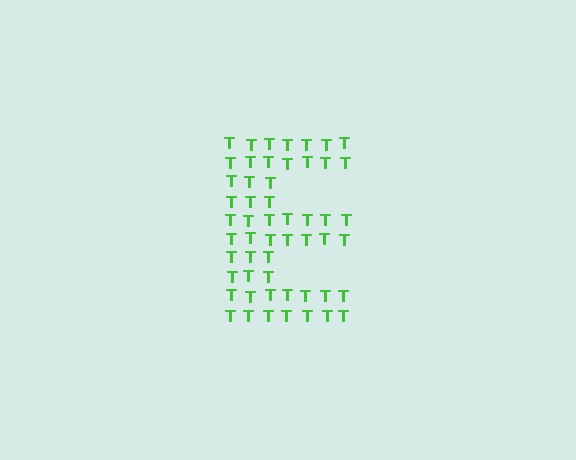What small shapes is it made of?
It is made of small letter T's.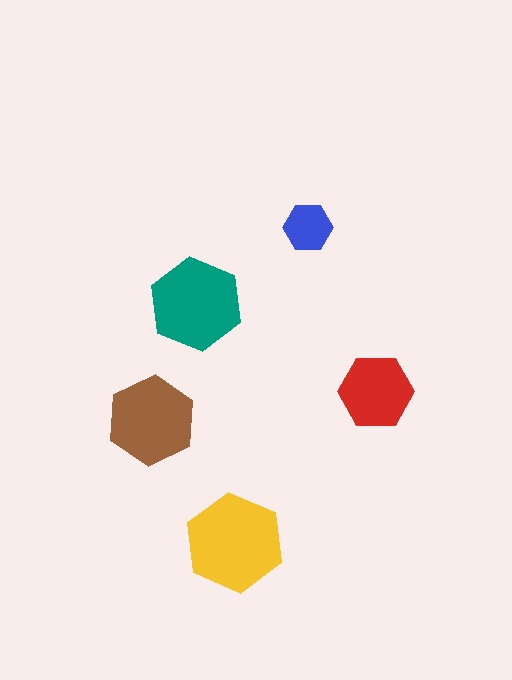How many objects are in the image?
There are 5 objects in the image.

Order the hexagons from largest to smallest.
the yellow one, the teal one, the brown one, the red one, the blue one.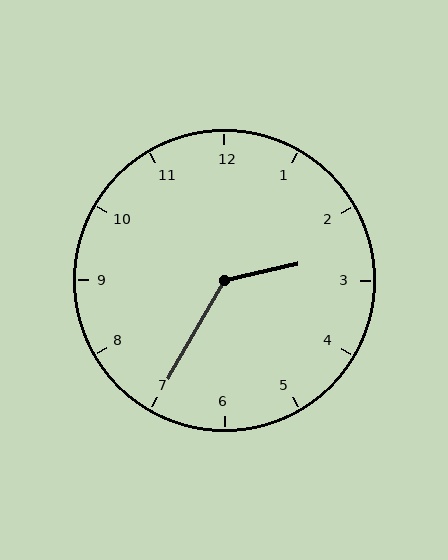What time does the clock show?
2:35.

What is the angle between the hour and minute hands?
Approximately 132 degrees.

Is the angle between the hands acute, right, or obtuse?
It is obtuse.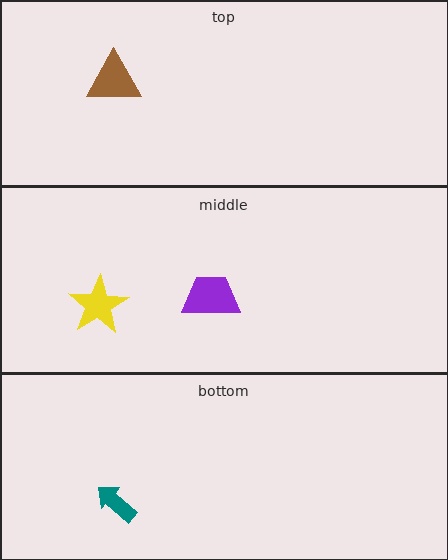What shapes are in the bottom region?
The teal arrow.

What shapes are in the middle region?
The purple trapezoid, the yellow star.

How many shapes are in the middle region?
2.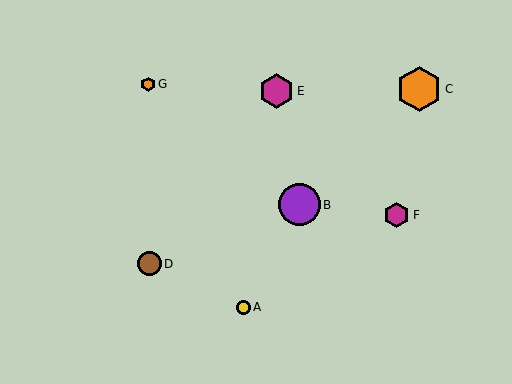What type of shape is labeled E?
Shape E is a magenta hexagon.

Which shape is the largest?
The orange hexagon (labeled C) is the largest.